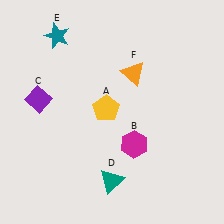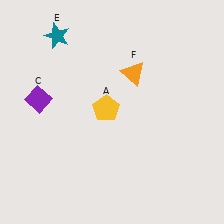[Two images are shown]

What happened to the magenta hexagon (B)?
The magenta hexagon (B) was removed in Image 2. It was in the bottom-right area of Image 1.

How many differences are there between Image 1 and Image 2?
There are 2 differences between the two images.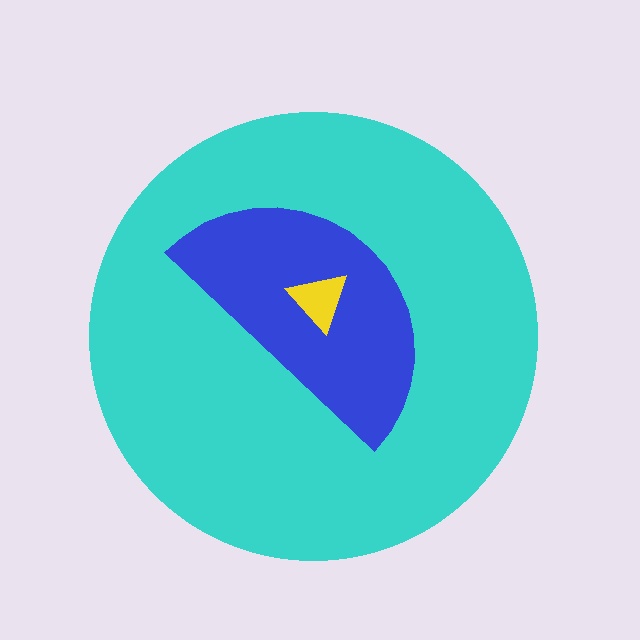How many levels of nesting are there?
3.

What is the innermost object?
The yellow triangle.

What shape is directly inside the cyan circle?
The blue semicircle.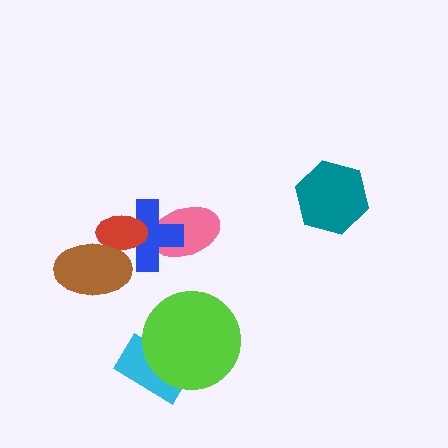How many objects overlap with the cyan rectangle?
1 object overlaps with the cyan rectangle.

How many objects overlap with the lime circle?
1 object overlaps with the lime circle.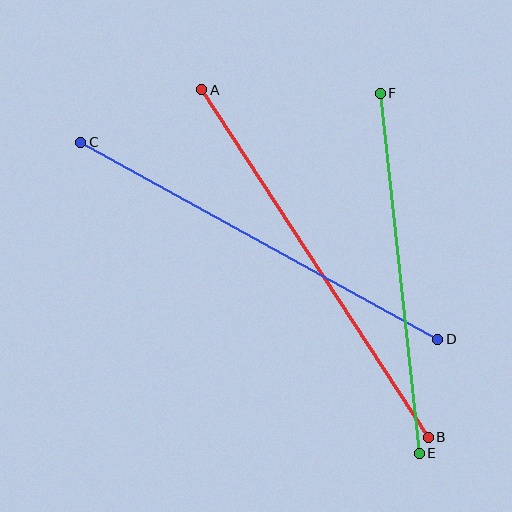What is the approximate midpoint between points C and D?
The midpoint is at approximately (259, 241) pixels.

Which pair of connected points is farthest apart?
Points A and B are farthest apart.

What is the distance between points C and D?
The distance is approximately 407 pixels.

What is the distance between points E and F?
The distance is approximately 362 pixels.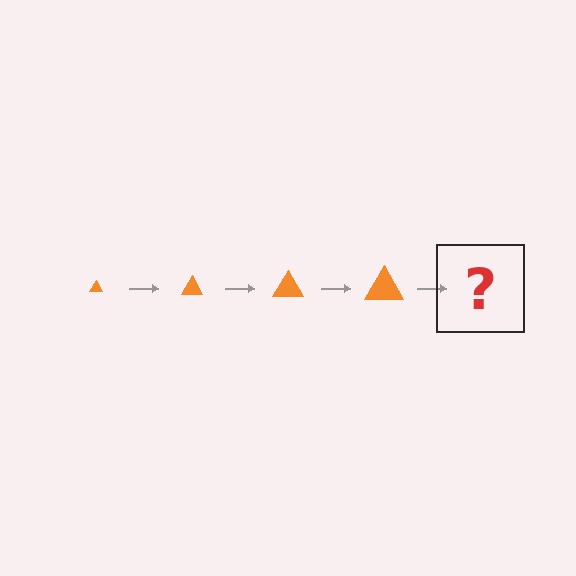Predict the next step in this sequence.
The next step is an orange triangle, larger than the previous one.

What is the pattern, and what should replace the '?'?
The pattern is that the triangle gets progressively larger each step. The '?' should be an orange triangle, larger than the previous one.